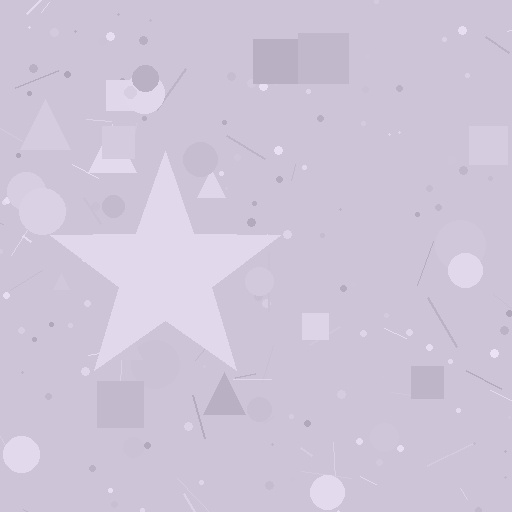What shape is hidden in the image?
A star is hidden in the image.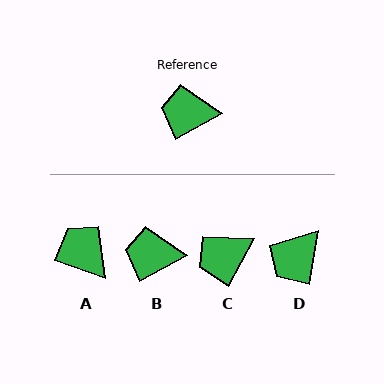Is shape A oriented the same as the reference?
No, it is off by about 47 degrees.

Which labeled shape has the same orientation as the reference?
B.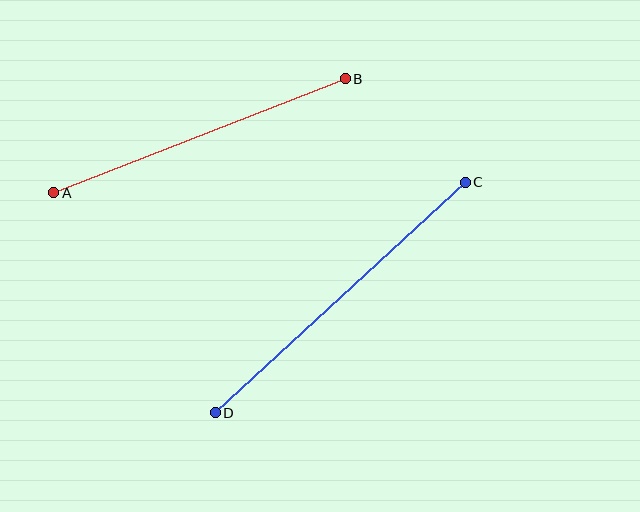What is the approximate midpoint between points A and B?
The midpoint is at approximately (200, 136) pixels.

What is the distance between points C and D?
The distance is approximately 340 pixels.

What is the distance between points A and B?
The distance is approximately 313 pixels.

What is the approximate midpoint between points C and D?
The midpoint is at approximately (340, 297) pixels.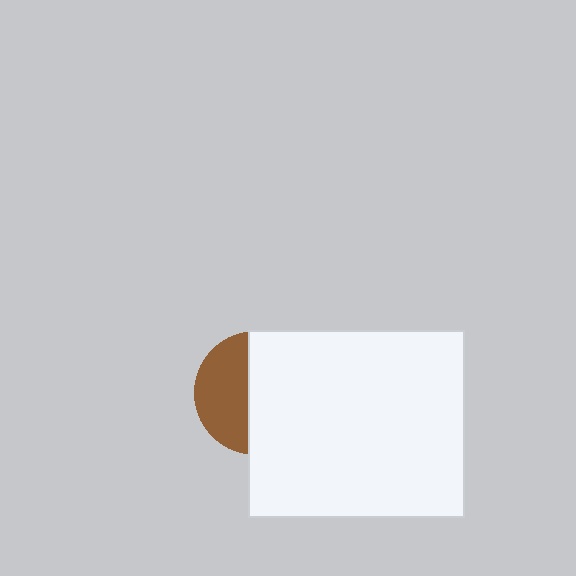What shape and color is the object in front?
The object in front is a white rectangle.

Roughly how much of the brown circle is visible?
A small part of it is visible (roughly 41%).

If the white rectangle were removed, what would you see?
You would see the complete brown circle.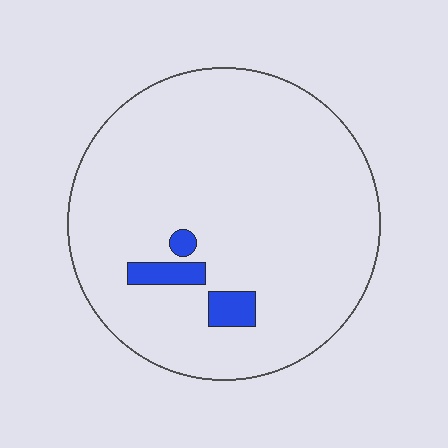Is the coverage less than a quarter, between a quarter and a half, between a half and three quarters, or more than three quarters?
Less than a quarter.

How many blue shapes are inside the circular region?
3.